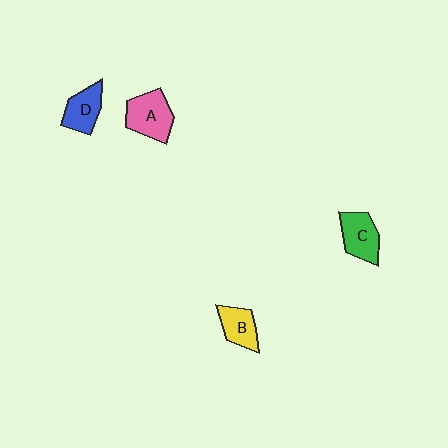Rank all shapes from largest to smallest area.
From largest to smallest: A (pink), C (green), D (blue), B (yellow).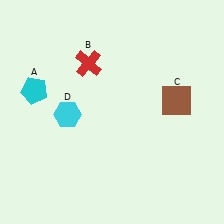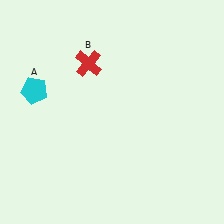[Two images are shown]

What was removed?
The brown square (C), the cyan hexagon (D) were removed in Image 2.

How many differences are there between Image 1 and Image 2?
There are 2 differences between the two images.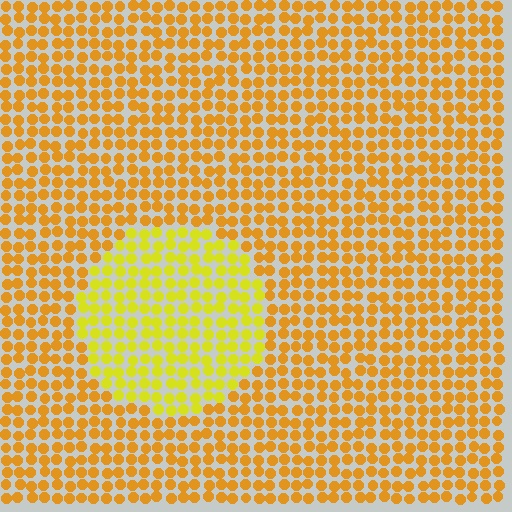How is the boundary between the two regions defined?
The boundary is defined purely by a slight shift in hue (about 27 degrees). Spacing, size, and orientation are identical on both sides.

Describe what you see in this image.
The image is filled with small orange elements in a uniform arrangement. A circle-shaped region is visible where the elements are tinted to a slightly different hue, forming a subtle color boundary.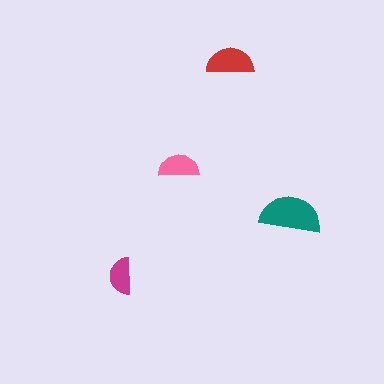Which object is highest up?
The red semicircle is topmost.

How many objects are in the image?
There are 4 objects in the image.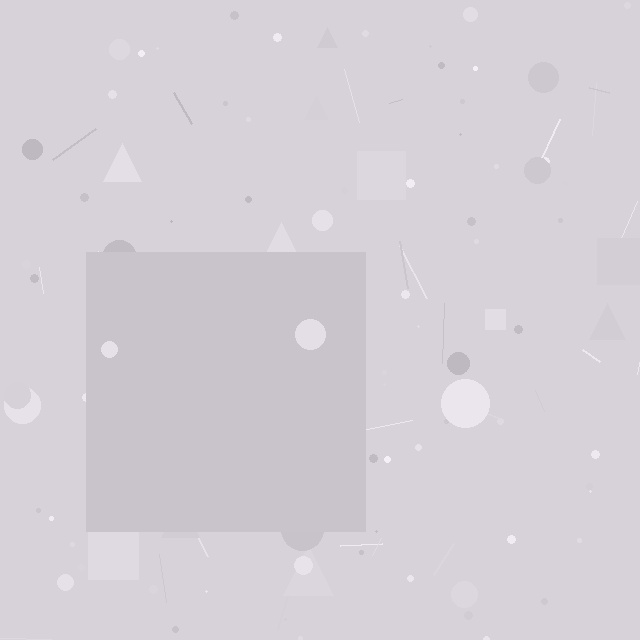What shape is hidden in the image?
A square is hidden in the image.